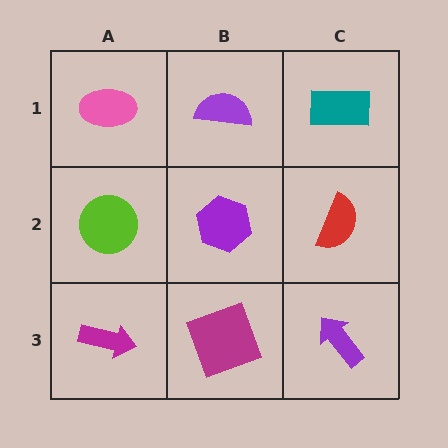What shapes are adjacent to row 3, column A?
A lime circle (row 2, column A), a magenta square (row 3, column B).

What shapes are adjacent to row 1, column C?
A red semicircle (row 2, column C), a purple semicircle (row 1, column B).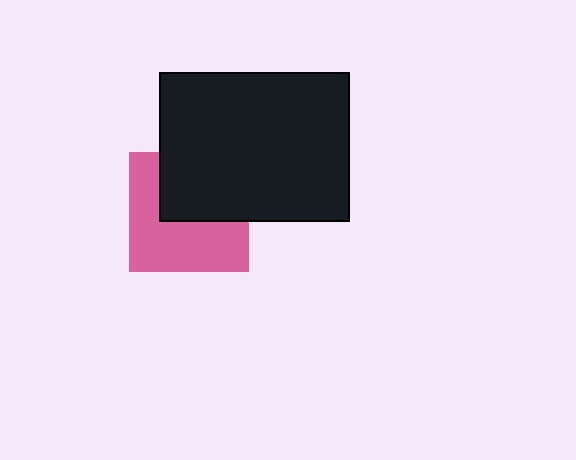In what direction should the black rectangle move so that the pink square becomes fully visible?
The black rectangle should move up. That is the shortest direction to clear the overlap and leave the pink square fully visible.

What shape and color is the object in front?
The object in front is a black rectangle.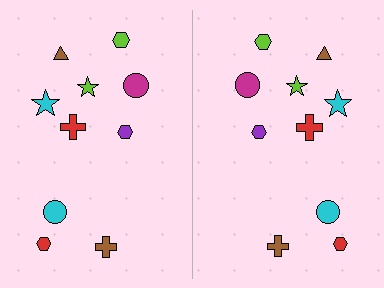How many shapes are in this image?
There are 20 shapes in this image.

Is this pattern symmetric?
Yes, this pattern has bilateral (reflection) symmetry.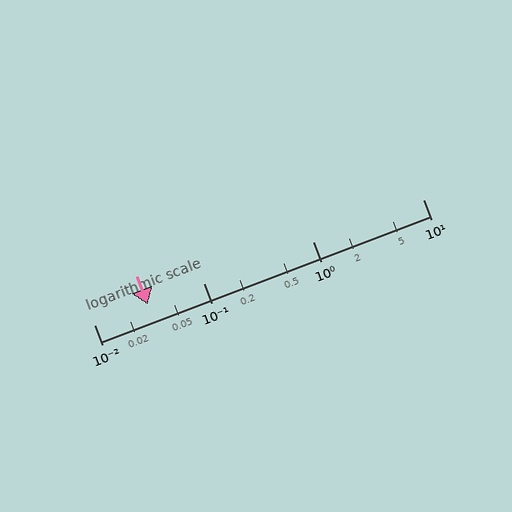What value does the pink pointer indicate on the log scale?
The pointer indicates approximately 0.031.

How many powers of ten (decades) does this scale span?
The scale spans 3 decades, from 0.01 to 10.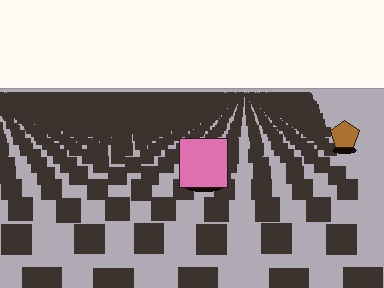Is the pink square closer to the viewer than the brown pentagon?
Yes. The pink square is closer — you can tell from the texture gradient: the ground texture is coarser near it.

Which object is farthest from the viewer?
The brown pentagon is farthest from the viewer. It appears smaller and the ground texture around it is denser.